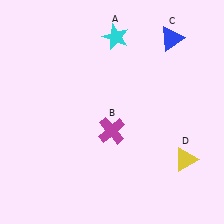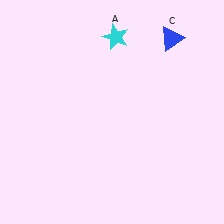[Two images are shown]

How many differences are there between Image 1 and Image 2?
There are 2 differences between the two images.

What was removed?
The magenta cross (B), the yellow triangle (D) were removed in Image 2.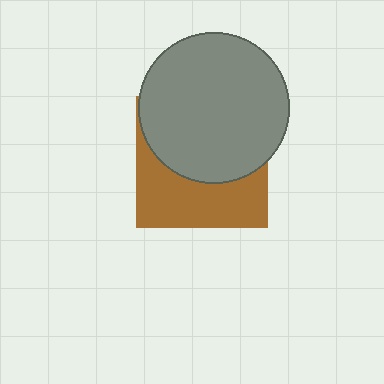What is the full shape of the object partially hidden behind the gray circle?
The partially hidden object is a brown square.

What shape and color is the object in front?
The object in front is a gray circle.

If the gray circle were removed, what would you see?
You would see the complete brown square.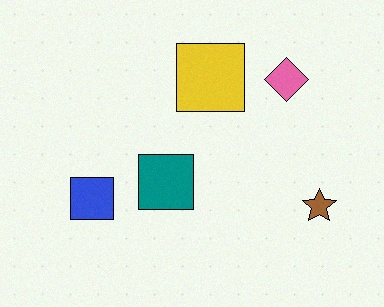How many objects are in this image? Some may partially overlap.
There are 5 objects.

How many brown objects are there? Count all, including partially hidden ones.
There is 1 brown object.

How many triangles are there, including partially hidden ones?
There are no triangles.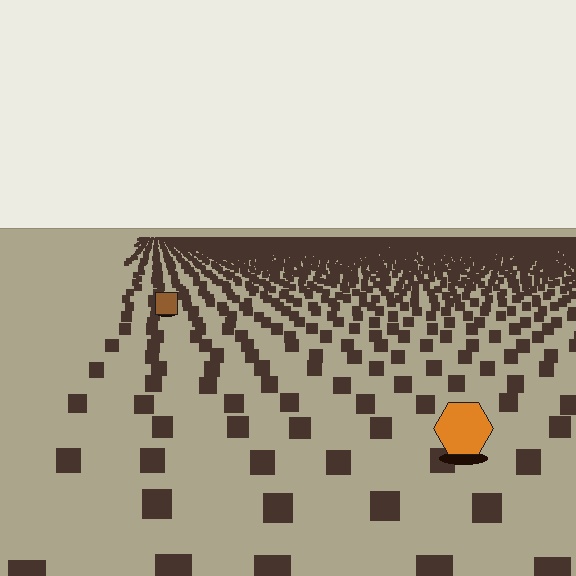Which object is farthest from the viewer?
The brown square is farthest from the viewer. It appears smaller and the ground texture around it is denser.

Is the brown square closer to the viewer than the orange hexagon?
No. The orange hexagon is closer — you can tell from the texture gradient: the ground texture is coarser near it.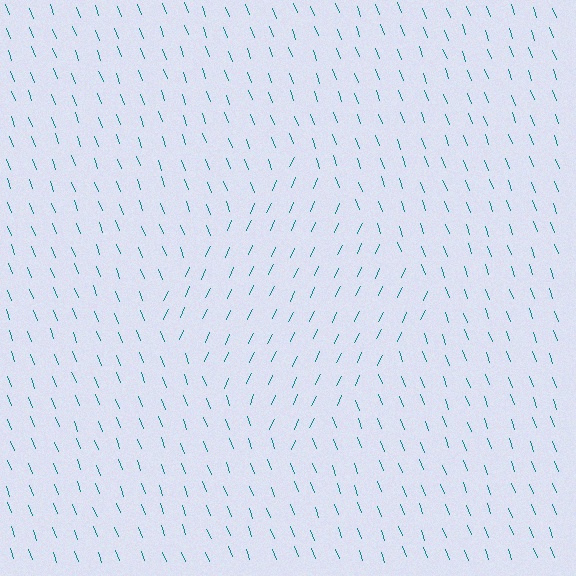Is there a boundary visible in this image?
Yes, there is a texture boundary formed by a change in line orientation.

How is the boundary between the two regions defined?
The boundary is defined purely by a change in line orientation (approximately 45 degrees difference). All lines are the same color and thickness.